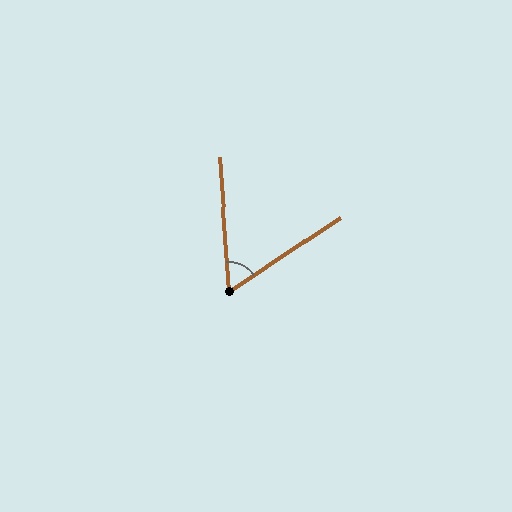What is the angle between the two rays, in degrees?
Approximately 60 degrees.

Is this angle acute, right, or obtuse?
It is acute.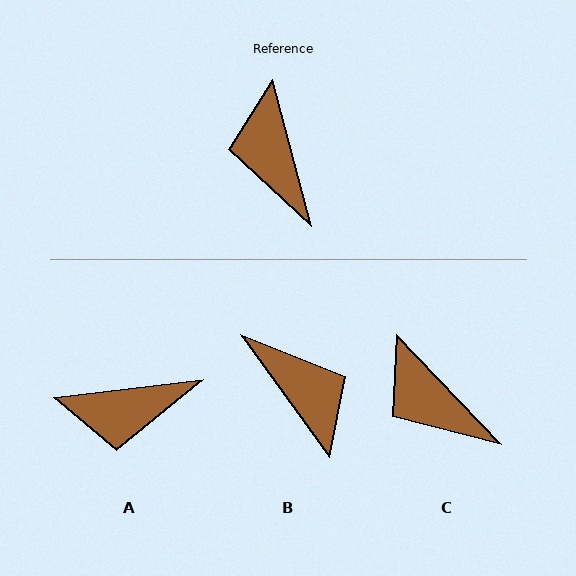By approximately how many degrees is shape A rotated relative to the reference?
Approximately 82 degrees counter-clockwise.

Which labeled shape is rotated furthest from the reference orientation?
B, about 159 degrees away.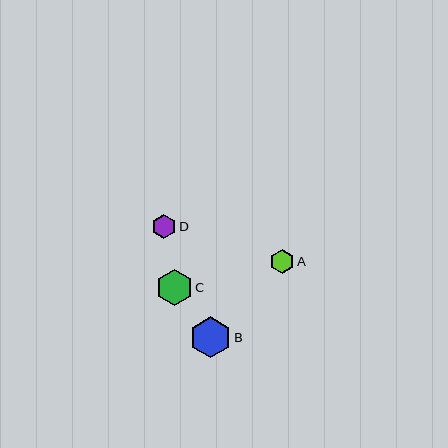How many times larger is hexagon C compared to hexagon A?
Hexagon C is approximately 1.5 times the size of hexagon A.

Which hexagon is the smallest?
Hexagon A is the smallest with a size of approximately 24 pixels.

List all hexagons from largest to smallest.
From largest to smallest: B, C, D, A.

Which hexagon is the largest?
Hexagon B is the largest with a size of approximately 41 pixels.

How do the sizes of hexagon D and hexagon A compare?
Hexagon D and hexagon A are approximately the same size.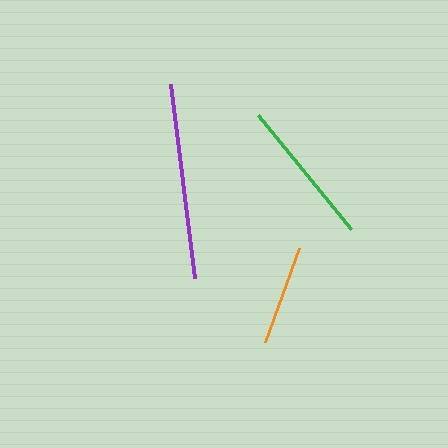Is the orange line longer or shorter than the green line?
The green line is longer than the orange line.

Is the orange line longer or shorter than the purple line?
The purple line is longer than the orange line.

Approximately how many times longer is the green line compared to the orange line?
The green line is approximately 1.5 times the length of the orange line.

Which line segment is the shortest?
The orange line is the shortest at approximately 100 pixels.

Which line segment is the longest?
The purple line is the longest at approximately 196 pixels.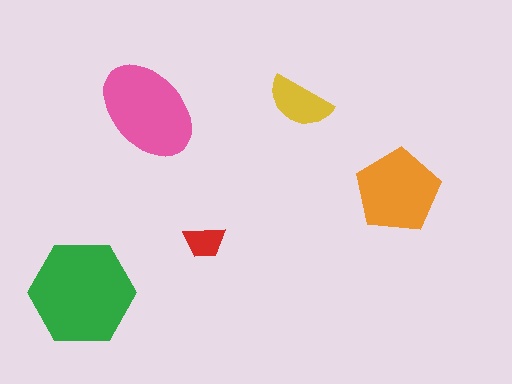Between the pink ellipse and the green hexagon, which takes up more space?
The green hexagon.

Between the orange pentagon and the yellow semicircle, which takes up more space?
The orange pentagon.